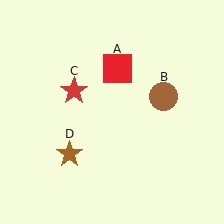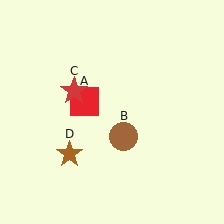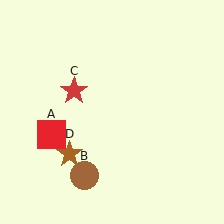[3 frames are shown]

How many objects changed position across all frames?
2 objects changed position: red square (object A), brown circle (object B).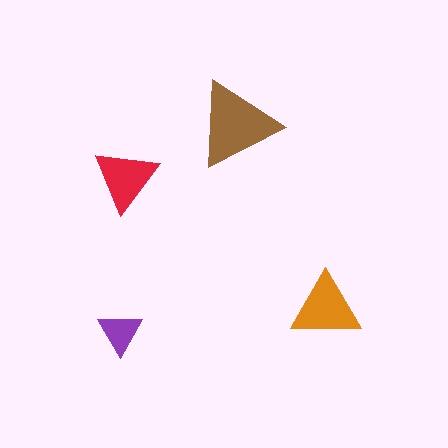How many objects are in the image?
There are 4 objects in the image.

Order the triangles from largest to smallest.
the brown one, the orange one, the red one, the purple one.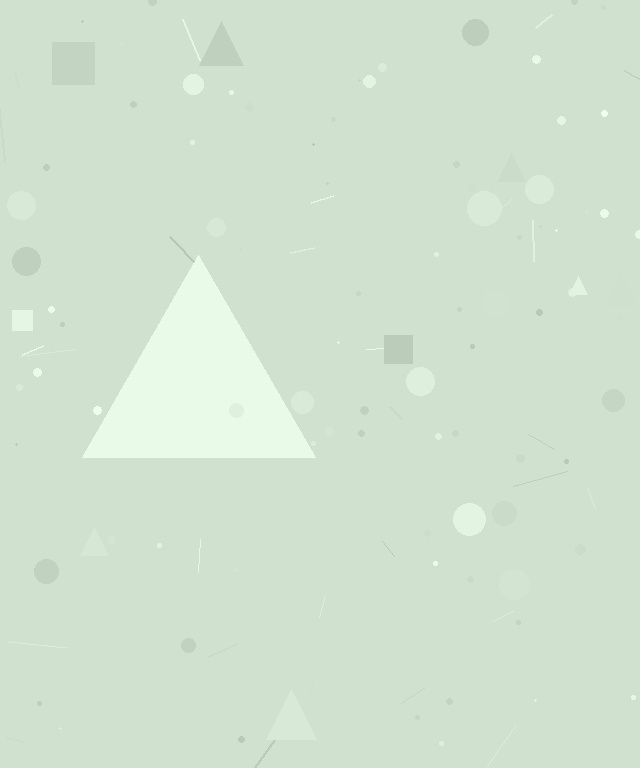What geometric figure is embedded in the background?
A triangle is embedded in the background.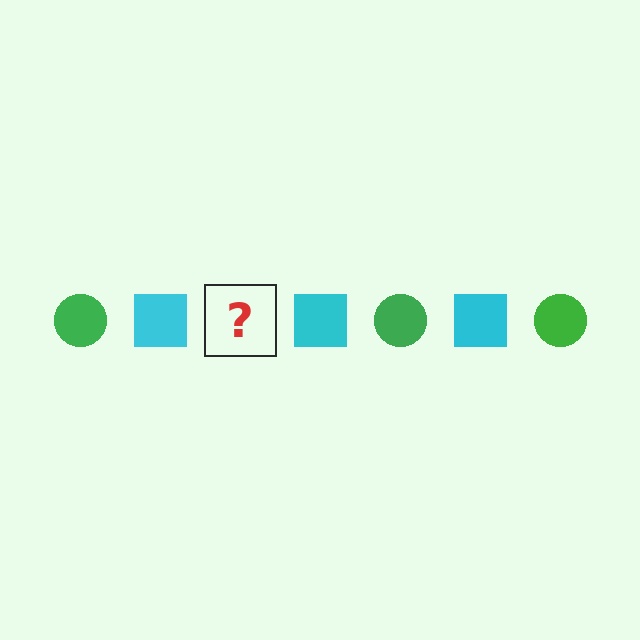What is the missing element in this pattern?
The missing element is a green circle.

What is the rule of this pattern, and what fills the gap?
The rule is that the pattern alternates between green circle and cyan square. The gap should be filled with a green circle.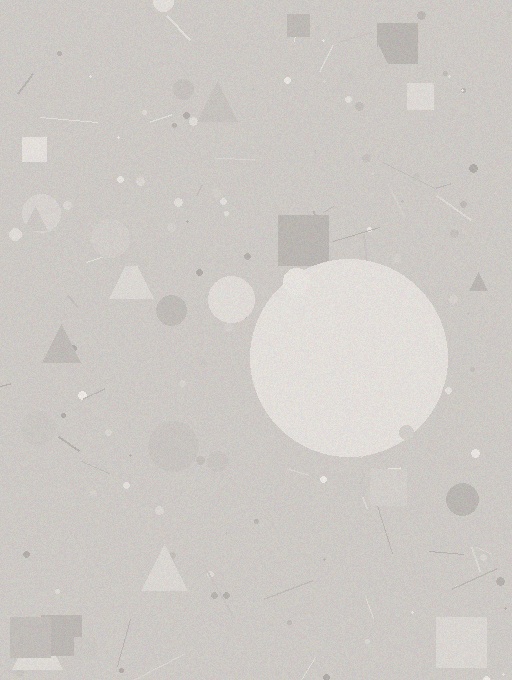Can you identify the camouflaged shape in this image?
The camouflaged shape is a circle.